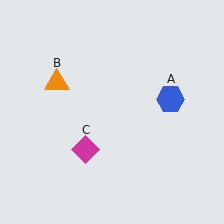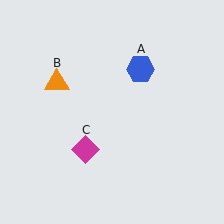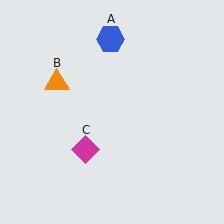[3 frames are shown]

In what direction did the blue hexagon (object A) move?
The blue hexagon (object A) moved up and to the left.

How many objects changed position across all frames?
1 object changed position: blue hexagon (object A).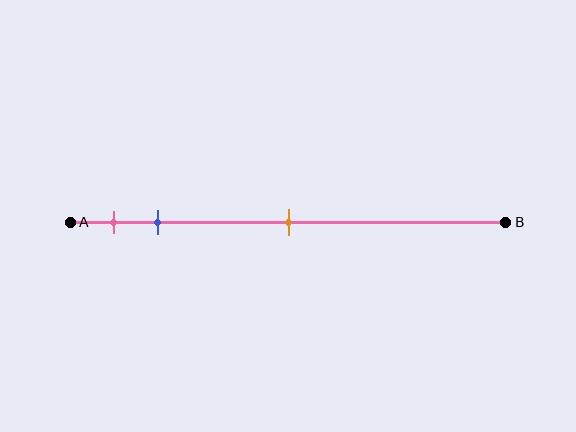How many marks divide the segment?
There are 3 marks dividing the segment.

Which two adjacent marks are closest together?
The pink and blue marks are the closest adjacent pair.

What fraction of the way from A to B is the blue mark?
The blue mark is approximately 20% (0.2) of the way from A to B.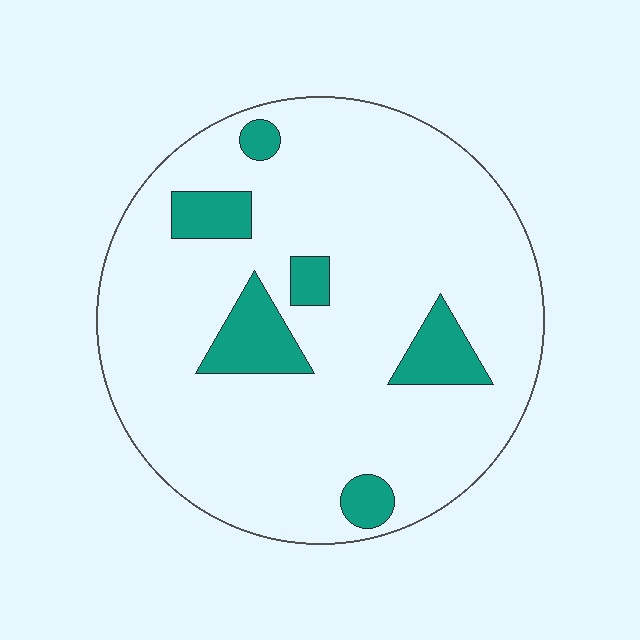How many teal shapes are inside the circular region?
6.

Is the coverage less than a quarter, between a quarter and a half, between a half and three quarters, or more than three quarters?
Less than a quarter.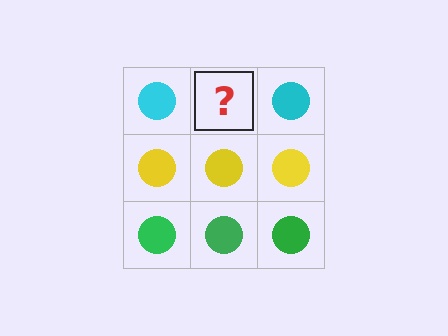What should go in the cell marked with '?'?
The missing cell should contain a cyan circle.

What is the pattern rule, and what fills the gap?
The rule is that each row has a consistent color. The gap should be filled with a cyan circle.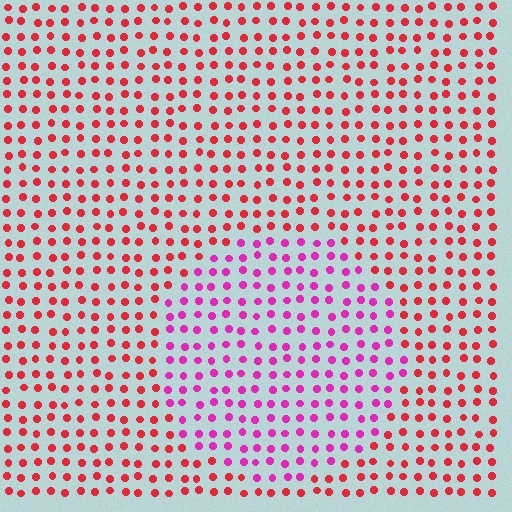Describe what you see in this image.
The image is filled with small red elements in a uniform arrangement. A circle-shaped region is visible where the elements are tinted to a slightly different hue, forming a subtle color boundary.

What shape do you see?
I see a circle.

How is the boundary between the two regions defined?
The boundary is defined purely by a slight shift in hue (about 41 degrees). Spacing, size, and orientation are identical on both sides.